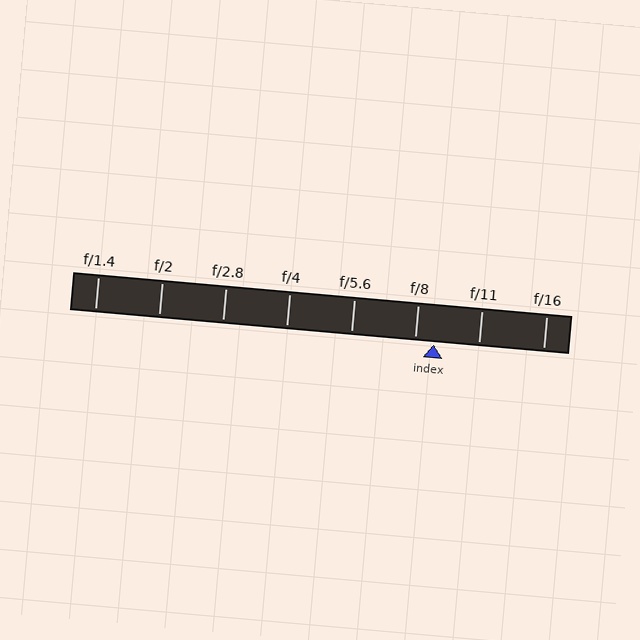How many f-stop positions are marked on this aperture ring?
There are 8 f-stop positions marked.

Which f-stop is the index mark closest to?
The index mark is closest to f/8.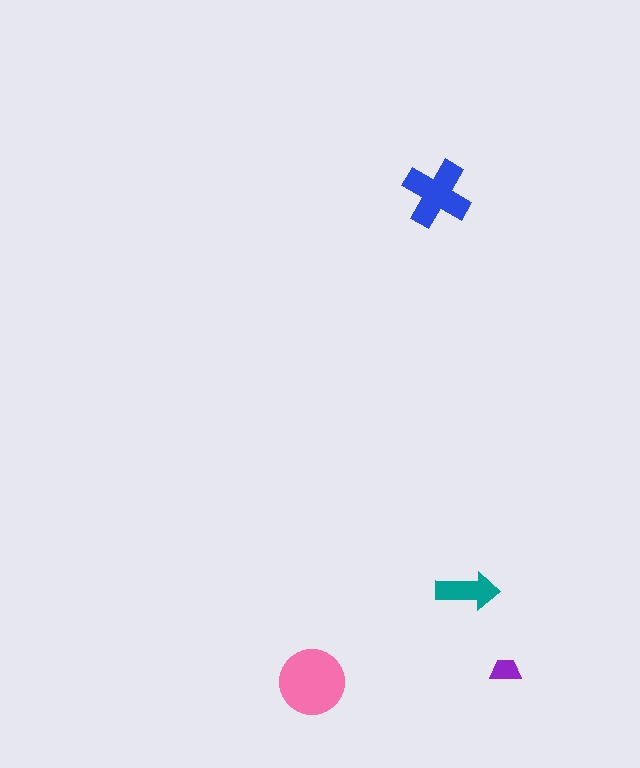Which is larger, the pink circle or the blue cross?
The pink circle.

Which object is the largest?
The pink circle.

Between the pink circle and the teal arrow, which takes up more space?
The pink circle.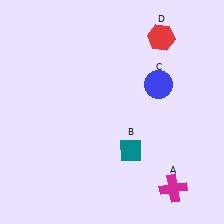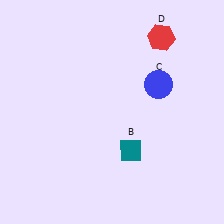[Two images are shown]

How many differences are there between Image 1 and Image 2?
There is 1 difference between the two images.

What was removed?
The magenta cross (A) was removed in Image 2.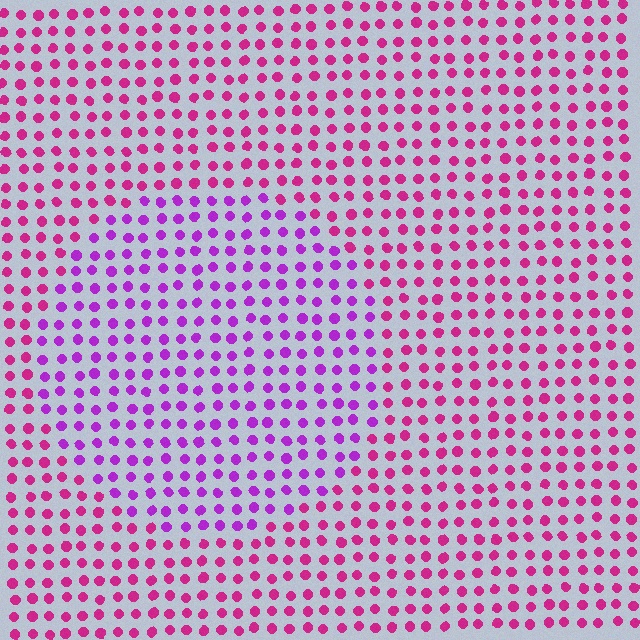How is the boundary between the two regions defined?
The boundary is defined purely by a slight shift in hue (about 35 degrees). Spacing, size, and orientation are identical on both sides.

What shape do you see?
I see a circle.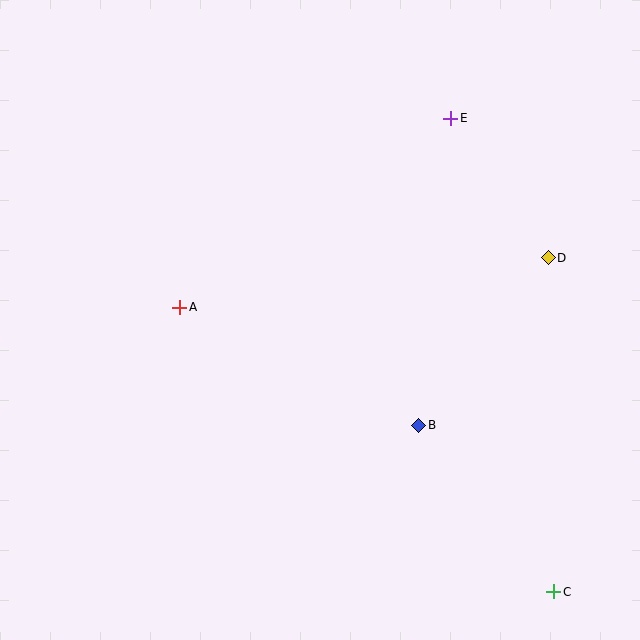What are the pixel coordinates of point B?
Point B is at (419, 425).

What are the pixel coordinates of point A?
Point A is at (180, 307).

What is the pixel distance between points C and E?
The distance between C and E is 484 pixels.